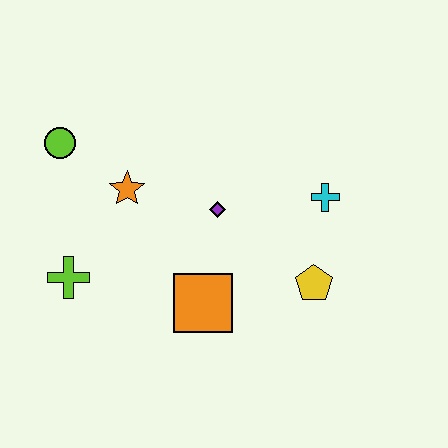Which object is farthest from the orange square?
The lime circle is farthest from the orange square.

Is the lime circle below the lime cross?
No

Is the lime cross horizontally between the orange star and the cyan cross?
No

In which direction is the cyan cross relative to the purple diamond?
The cyan cross is to the right of the purple diamond.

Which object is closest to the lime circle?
The orange star is closest to the lime circle.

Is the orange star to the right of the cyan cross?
No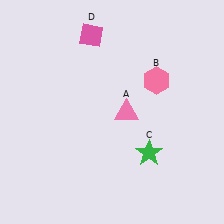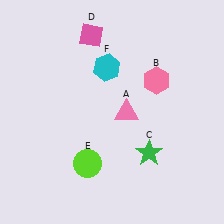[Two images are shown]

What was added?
A lime circle (E), a cyan hexagon (F) were added in Image 2.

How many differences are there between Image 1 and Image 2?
There are 2 differences between the two images.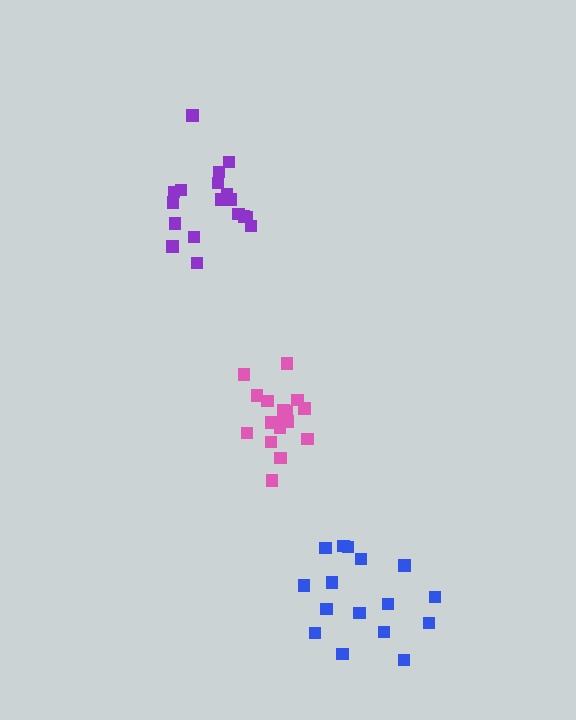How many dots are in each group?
Group 1: 17 dots, Group 2: 16 dots, Group 3: 18 dots (51 total).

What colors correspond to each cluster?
The clusters are colored: pink, blue, purple.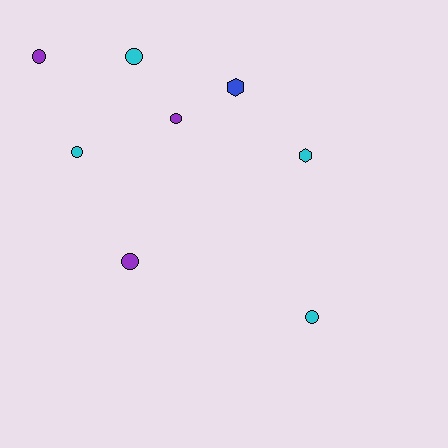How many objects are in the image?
There are 8 objects.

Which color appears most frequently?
Cyan, with 4 objects.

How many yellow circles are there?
There are no yellow circles.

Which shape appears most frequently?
Circle, with 6 objects.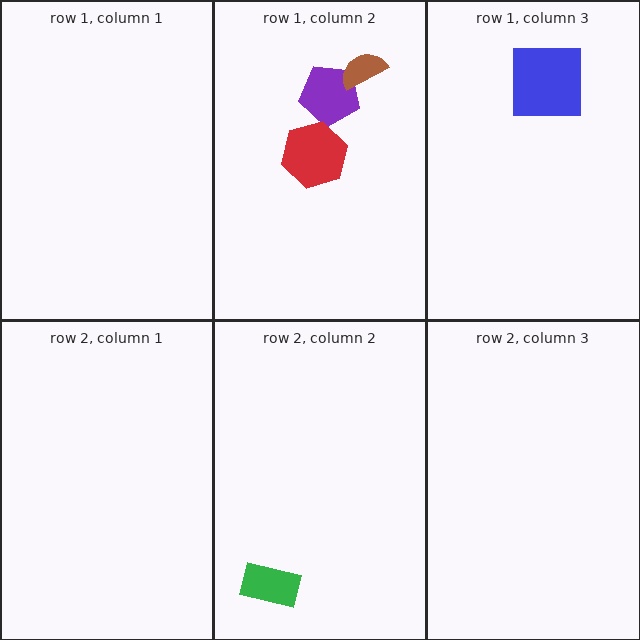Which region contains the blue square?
The row 1, column 3 region.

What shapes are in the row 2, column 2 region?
The green rectangle.